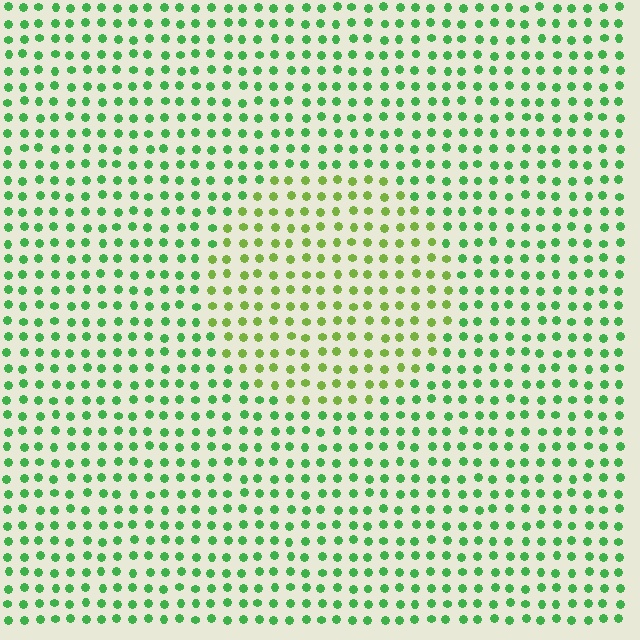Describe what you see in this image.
The image is filled with small green elements in a uniform arrangement. A circle-shaped region is visible where the elements are tinted to a slightly different hue, forming a subtle color boundary.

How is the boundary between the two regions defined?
The boundary is defined purely by a slight shift in hue (about 35 degrees). Spacing, size, and orientation are identical on both sides.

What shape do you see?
I see a circle.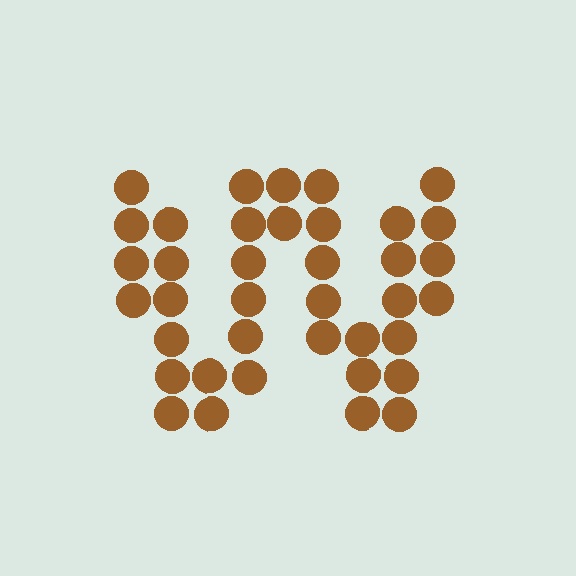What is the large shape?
The large shape is the letter W.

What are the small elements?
The small elements are circles.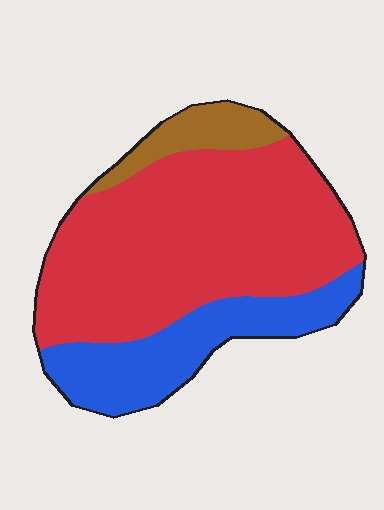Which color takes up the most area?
Red, at roughly 65%.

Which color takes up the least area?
Brown, at roughly 10%.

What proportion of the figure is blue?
Blue covers 25% of the figure.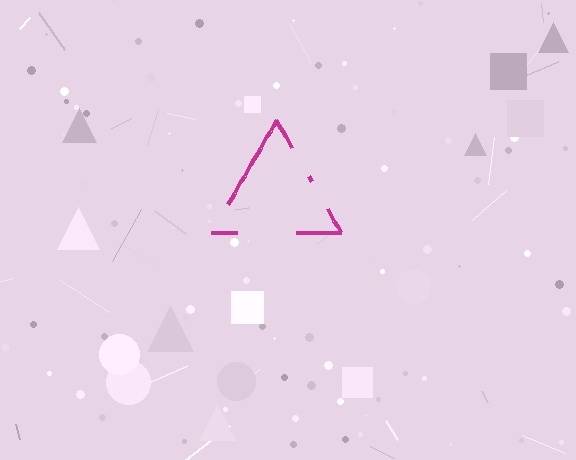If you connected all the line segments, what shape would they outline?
They would outline a triangle.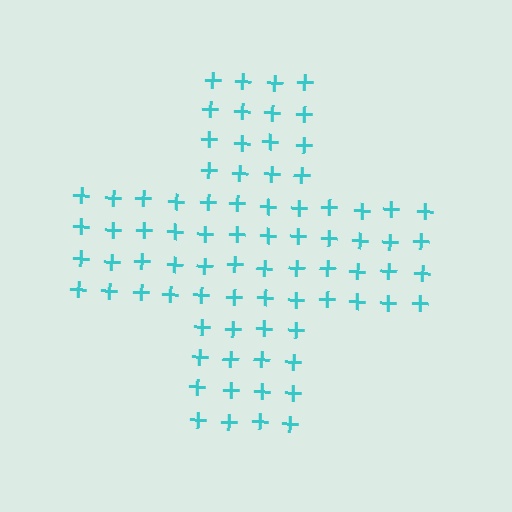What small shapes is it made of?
It is made of small plus signs.